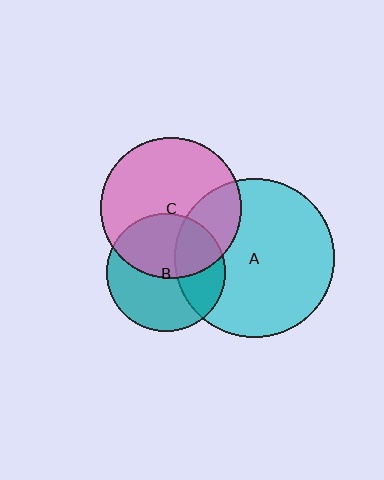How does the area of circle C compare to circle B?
Approximately 1.4 times.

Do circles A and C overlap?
Yes.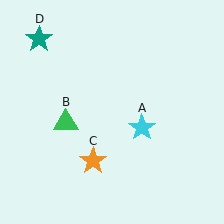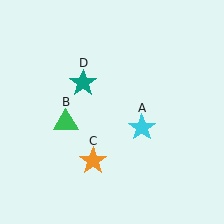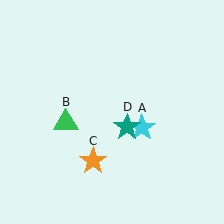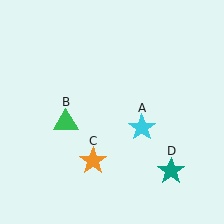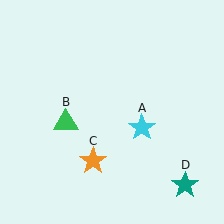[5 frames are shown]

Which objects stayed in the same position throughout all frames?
Cyan star (object A) and green triangle (object B) and orange star (object C) remained stationary.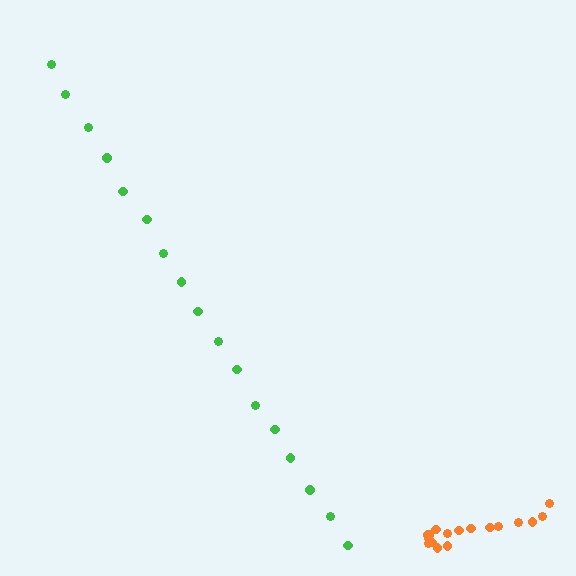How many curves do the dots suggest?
There are 2 distinct paths.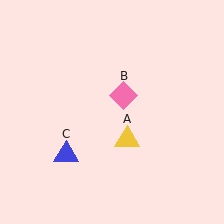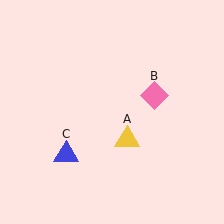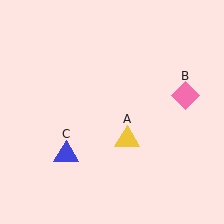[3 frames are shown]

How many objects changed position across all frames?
1 object changed position: pink diamond (object B).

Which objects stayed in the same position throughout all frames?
Yellow triangle (object A) and blue triangle (object C) remained stationary.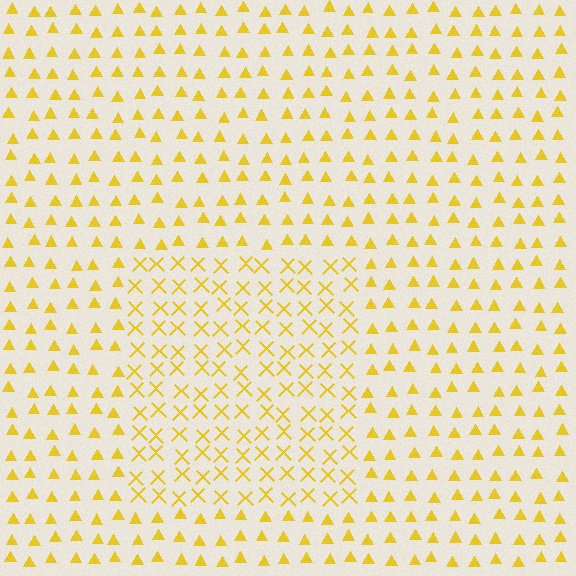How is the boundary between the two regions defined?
The boundary is defined by a change in element shape: X marks inside vs. triangles outside. All elements share the same color and spacing.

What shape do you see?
I see a rectangle.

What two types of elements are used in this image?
The image uses X marks inside the rectangle region and triangles outside it.